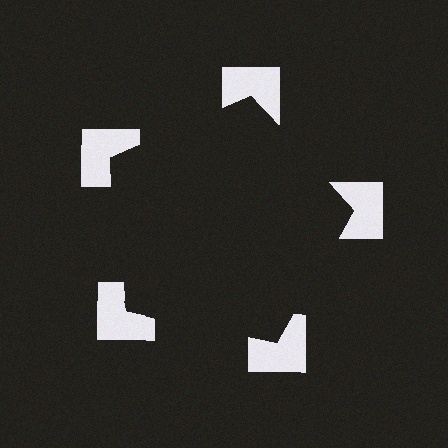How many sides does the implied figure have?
5 sides.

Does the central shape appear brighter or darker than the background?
It typically appears slightly darker than the background, even though no actual brightness change is drawn.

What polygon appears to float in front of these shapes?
An illusory pentagon — its edges are inferred from the aligned wedge cuts in the notched squares, not physically drawn.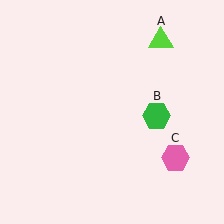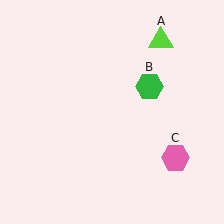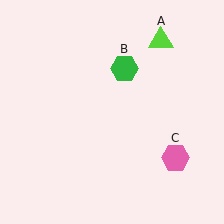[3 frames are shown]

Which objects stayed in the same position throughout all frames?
Lime triangle (object A) and pink hexagon (object C) remained stationary.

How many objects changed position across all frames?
1 object changed position: green hexagon (object B).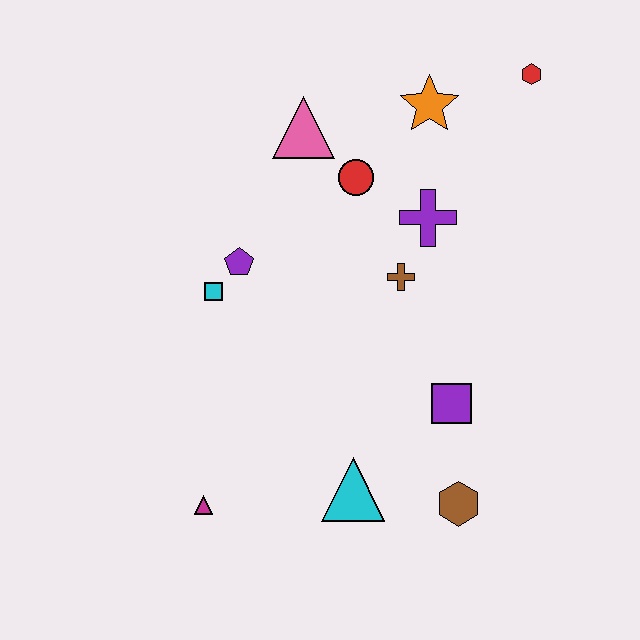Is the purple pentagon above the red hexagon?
No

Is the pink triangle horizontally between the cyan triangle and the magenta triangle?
Yes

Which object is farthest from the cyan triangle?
The red hexagon is farthest from the cyan triangle.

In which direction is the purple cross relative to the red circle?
The purple cross is to the right of the red circle.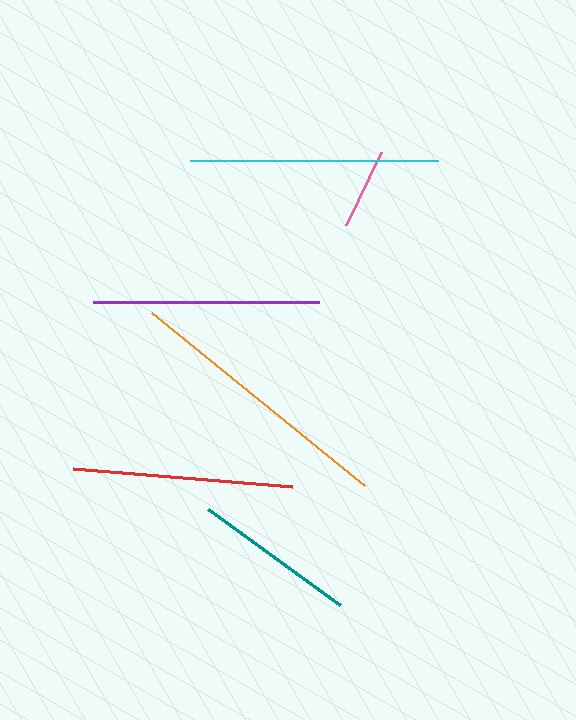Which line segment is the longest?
The orange line is the longest at approximately 275 pixels.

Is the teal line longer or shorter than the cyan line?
The cyan line is longer than the teal line.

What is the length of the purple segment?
The purple segment is approximately 226 pixels long.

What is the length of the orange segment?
The orange segment is approximately 275 pixels long.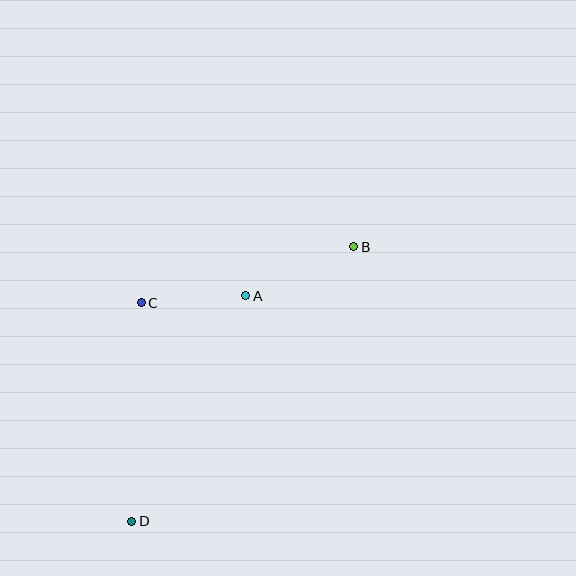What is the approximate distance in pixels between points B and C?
The distance between B and C is approximately 220 pixels.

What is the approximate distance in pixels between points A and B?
The distance between A and B is approximately 118 pixels.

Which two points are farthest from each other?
Points B and D are farthest from each other.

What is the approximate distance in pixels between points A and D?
The distance between A and D is approximately 253 pixels.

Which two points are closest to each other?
Points A and C are closest to each other.